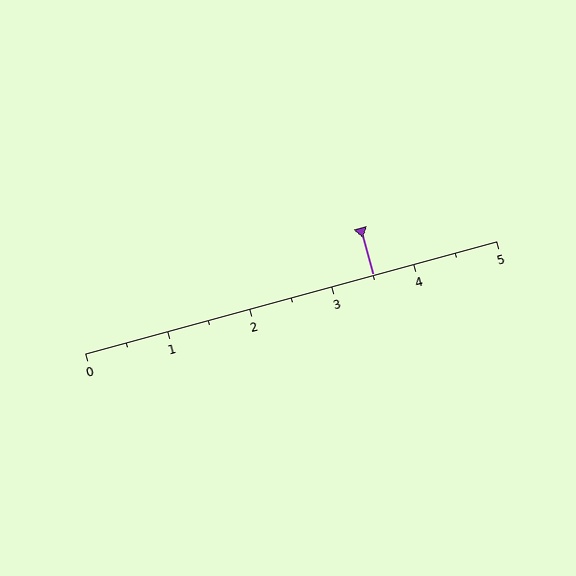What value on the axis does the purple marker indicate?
The marker indicates approximately 3.5.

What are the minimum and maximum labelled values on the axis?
The axis runs from 0 to 5.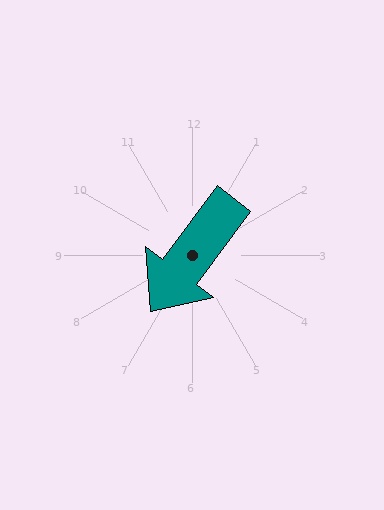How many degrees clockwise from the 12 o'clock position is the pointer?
Approximately 217 degrees.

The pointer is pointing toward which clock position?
Roughly 7 o'clock.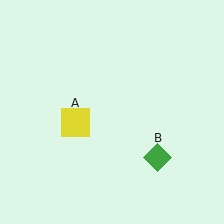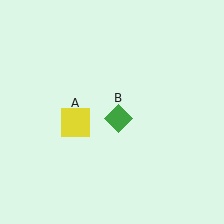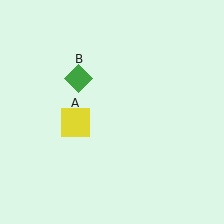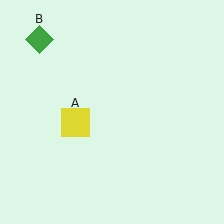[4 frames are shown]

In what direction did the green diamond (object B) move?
The green diamond (object B) moved up and to the left.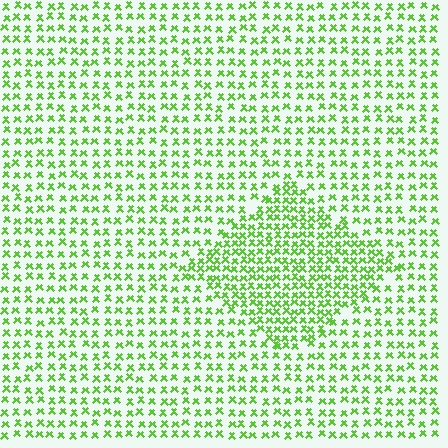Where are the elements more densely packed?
The elements are more densely packed inside the diamond boundary.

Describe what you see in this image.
The image contains small lime elements arranged at two different densities. A diamond-shaped region is visible where the elements are more densely packed than the surrounding area.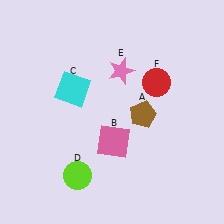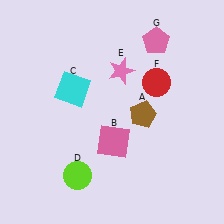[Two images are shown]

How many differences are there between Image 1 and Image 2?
There is 1 difference between the two images.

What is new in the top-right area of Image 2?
A pink pentagon (G) was added in the top-right area of Image 2.